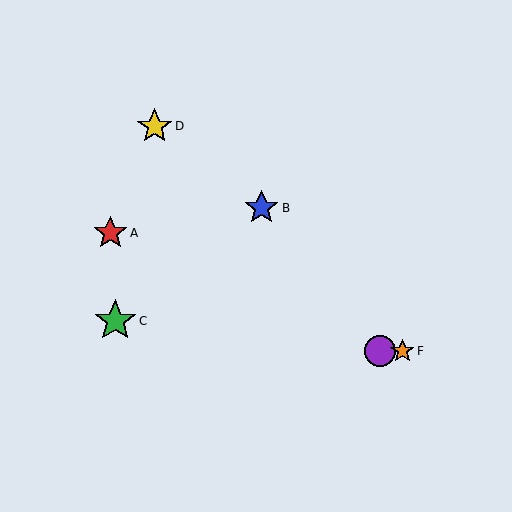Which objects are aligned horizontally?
Objects E, F are aligned horizontally.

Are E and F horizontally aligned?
Yes, both are at y≈351.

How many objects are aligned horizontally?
2 objects (E, F) are aligned horizontally.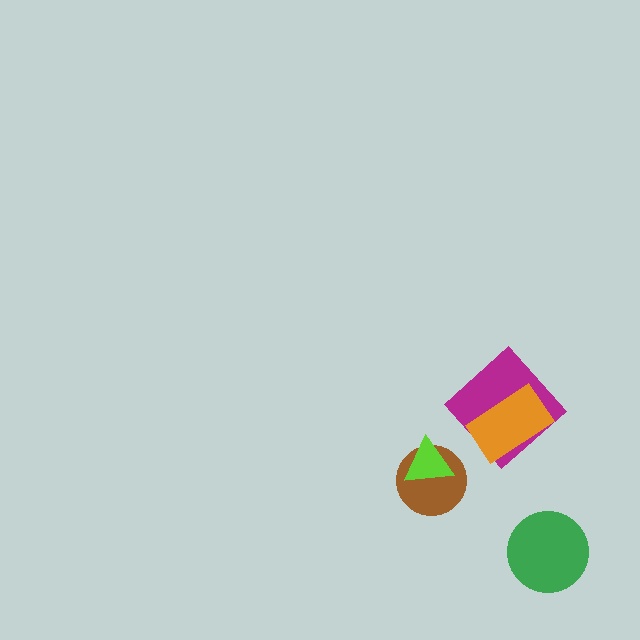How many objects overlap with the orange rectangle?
1 object overlaps with the orange rectangle.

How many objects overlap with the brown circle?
1 object overlaps with the brown circle.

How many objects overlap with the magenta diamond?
1 object overlaps with the magenta diamond.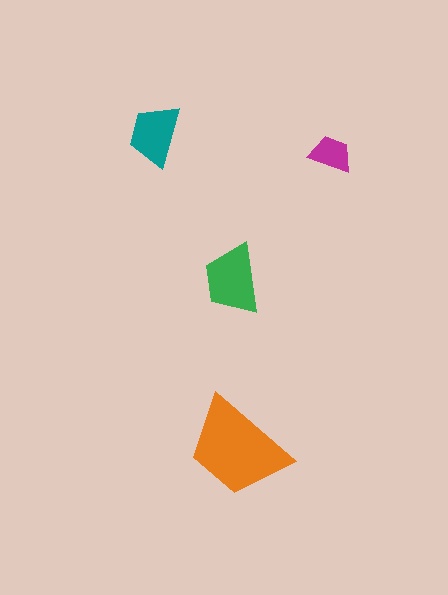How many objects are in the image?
There are 4 objects in the image.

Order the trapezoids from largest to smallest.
the orange one, the green one, the teal one, the magenta one.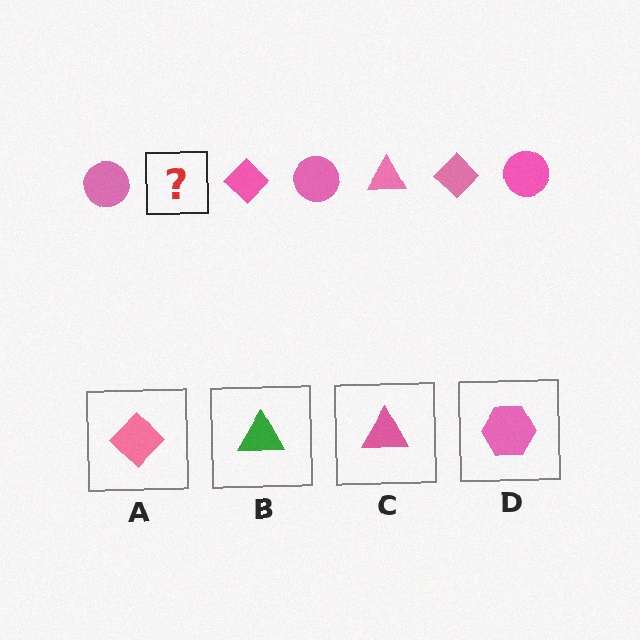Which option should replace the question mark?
Option C.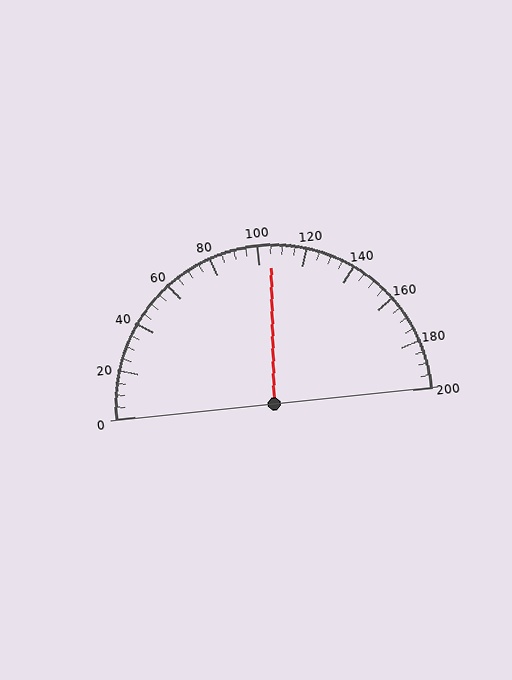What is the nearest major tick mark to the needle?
The nearest major tick mark is 100.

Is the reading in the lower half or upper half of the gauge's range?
The reading is in the upper half of the range (0 to 200).